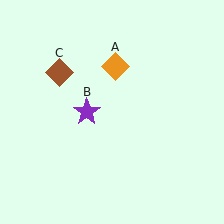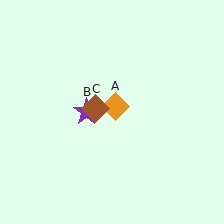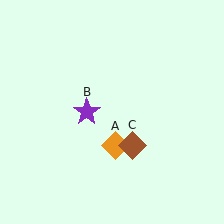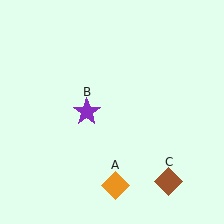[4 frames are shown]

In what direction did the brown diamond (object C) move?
The brown diamond (object C) moved down and to the right.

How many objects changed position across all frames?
2 objects changed position: orange diamond (object A), brown diamond (object C).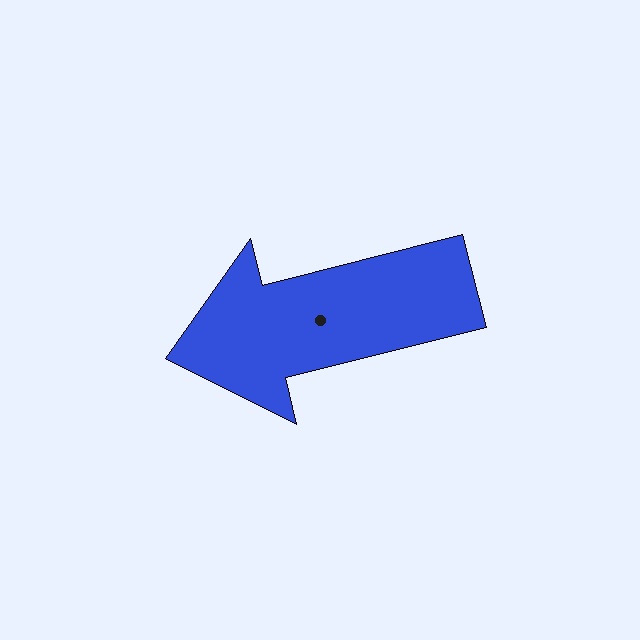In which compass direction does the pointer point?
West.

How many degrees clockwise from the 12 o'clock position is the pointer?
Approximately 256 degrees.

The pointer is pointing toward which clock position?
Roughly 9 o'clock.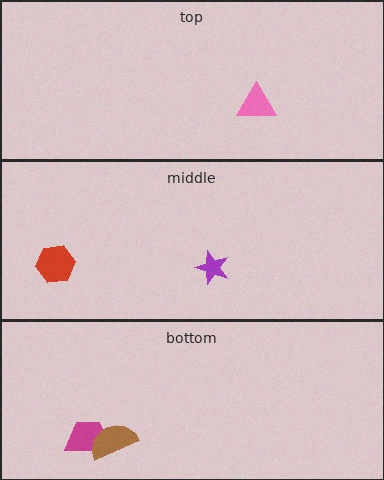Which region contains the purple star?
The middle region.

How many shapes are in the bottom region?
2.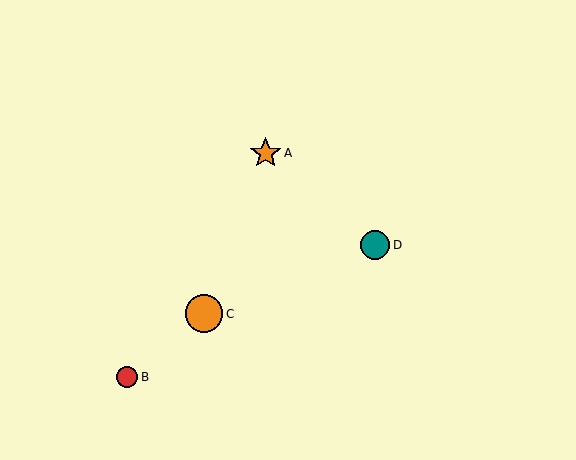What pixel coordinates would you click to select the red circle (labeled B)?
Click at (127, 377) to select the red circle B.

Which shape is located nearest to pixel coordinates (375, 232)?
The teal circle (labeled D) at (375, 245) is nearest to that location.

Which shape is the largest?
The orange circle (labeled C) is the largest.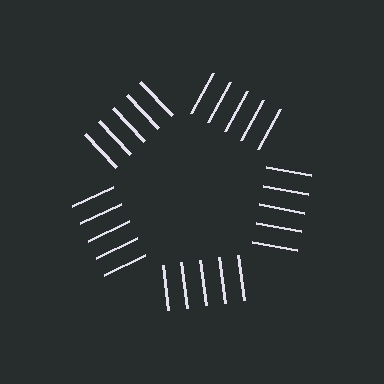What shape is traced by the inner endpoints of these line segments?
An illusory pentagon — the line segments terminate on its edges but no continuous stroke is drawn.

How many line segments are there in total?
25 — 5 along each of the 5 edges.